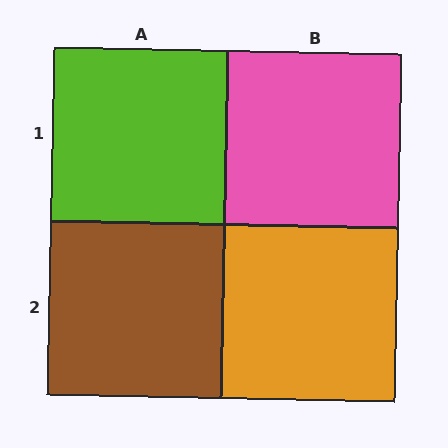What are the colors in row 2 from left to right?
Brown, orange.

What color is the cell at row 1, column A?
Lime.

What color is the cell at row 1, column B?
Pink.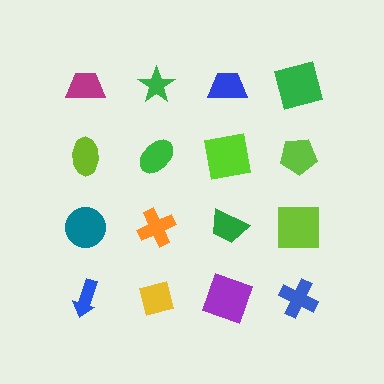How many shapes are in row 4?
4 shapes.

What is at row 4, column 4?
A blue cross.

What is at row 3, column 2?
An orange cross.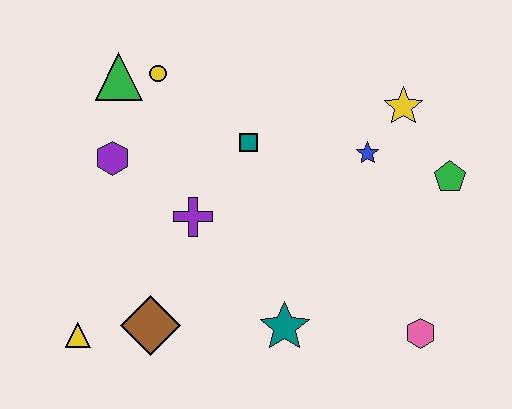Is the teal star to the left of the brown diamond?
No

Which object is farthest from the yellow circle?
The pink hexagon is farthest from the yellow circle.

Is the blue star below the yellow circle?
Yes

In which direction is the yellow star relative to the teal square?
The yellow star is to the right of the teal square.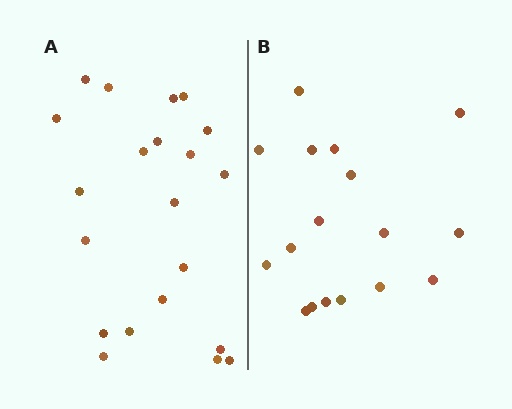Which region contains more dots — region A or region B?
Region A (the left region) has more dots.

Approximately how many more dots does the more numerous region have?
Region A has about 4 more dots than region B.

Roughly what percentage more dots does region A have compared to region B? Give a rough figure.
About 25% more.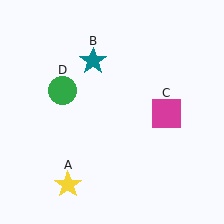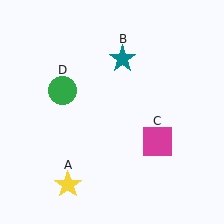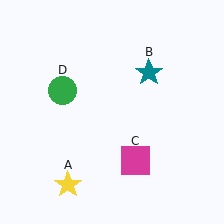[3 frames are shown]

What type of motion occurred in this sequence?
The teal star (object B), magenta square (object C) rotated clockwise around the center of the scene.